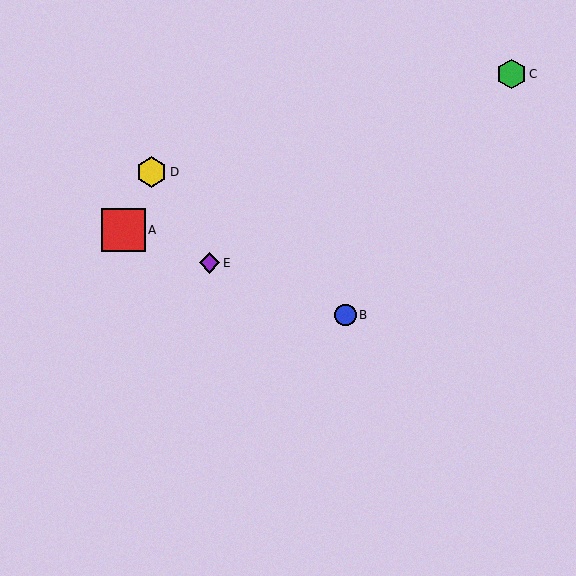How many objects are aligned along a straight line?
3 objects (A, B, E) are aligned along a straight line.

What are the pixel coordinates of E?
Object E is at (210, 263).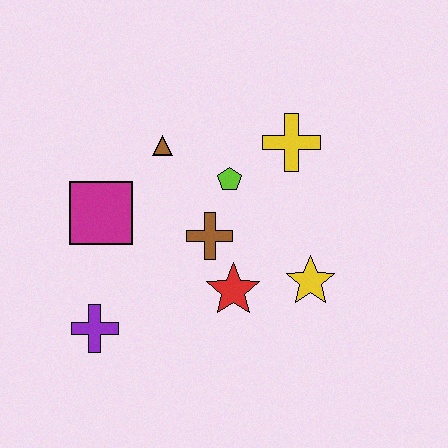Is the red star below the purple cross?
No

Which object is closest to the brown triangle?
The lime pentagon is closest to the brown triangle.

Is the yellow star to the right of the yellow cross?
Yes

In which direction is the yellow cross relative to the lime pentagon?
The yellow cross is to the right of the lime pentagon.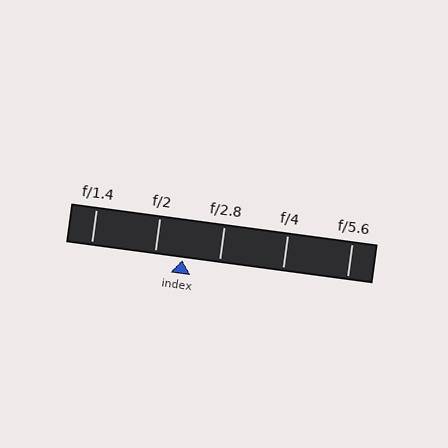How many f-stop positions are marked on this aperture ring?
There are 5 f-stop positions marked.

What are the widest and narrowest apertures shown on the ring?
The widest aperture shown is f/1.4 and the narrowest is f/5.6.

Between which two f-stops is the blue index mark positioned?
The index mark is between f/2 and f/2.8.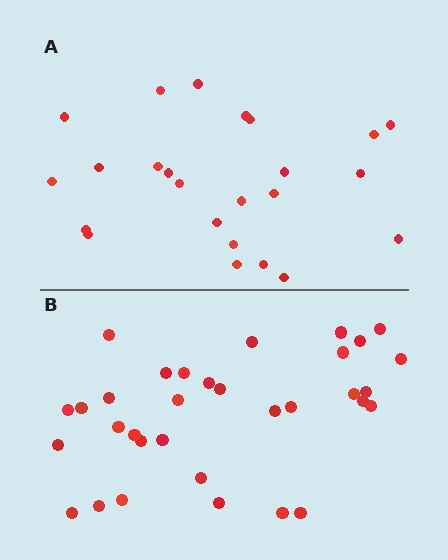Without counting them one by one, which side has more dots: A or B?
Region B (the bottom region) has more dots.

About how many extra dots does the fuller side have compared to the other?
Region B has roughly 8 or so more dots than region A.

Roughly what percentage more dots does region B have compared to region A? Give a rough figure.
About 40% more.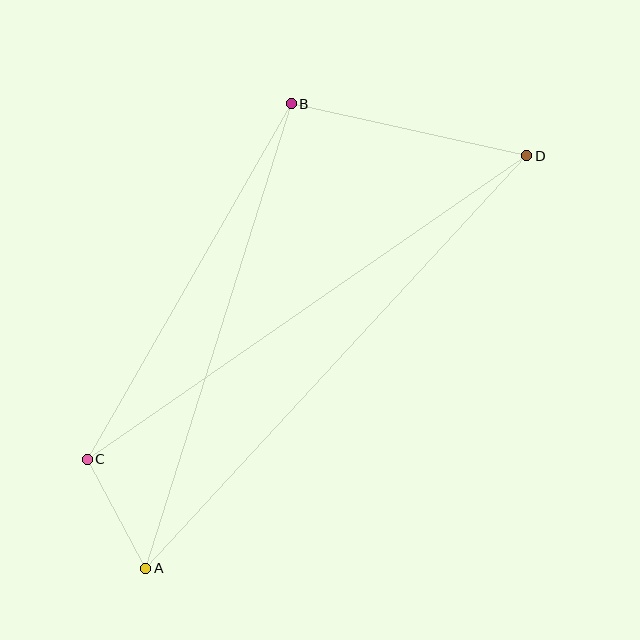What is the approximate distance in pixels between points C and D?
The distance between C and D is approximately 534 pixels.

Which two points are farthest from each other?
Points A and D are farthest from each other.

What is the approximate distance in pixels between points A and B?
The distance between A and B is approximately 487 pixels.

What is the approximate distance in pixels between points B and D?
The distance between B and D is approximately 241 pixels.